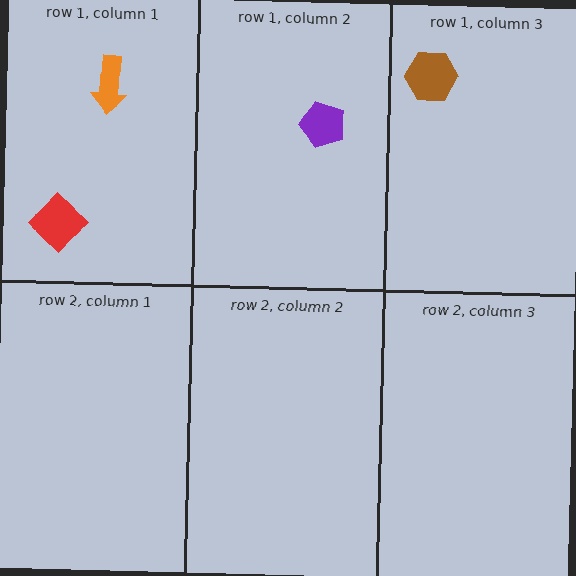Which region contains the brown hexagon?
The row 1, column 3 region.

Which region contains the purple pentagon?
The row 1, column 2 region.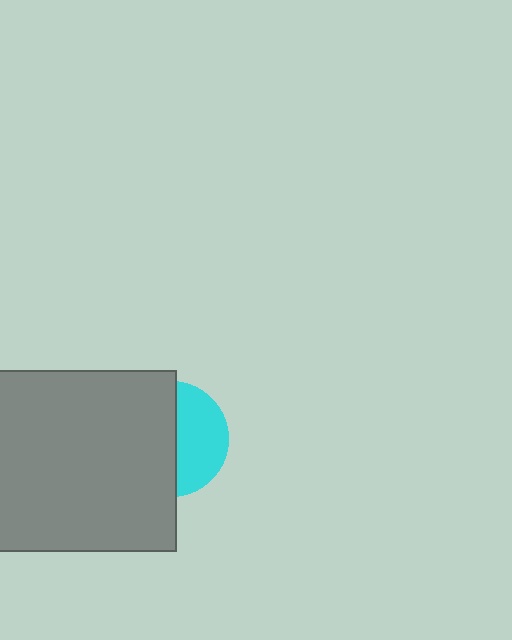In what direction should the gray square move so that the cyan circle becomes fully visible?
The gray square should move left. That is the shortest direction to clear the overlap and leave the cyan circle fully visible.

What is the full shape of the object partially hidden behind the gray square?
The partially hidden object is a cyan circle.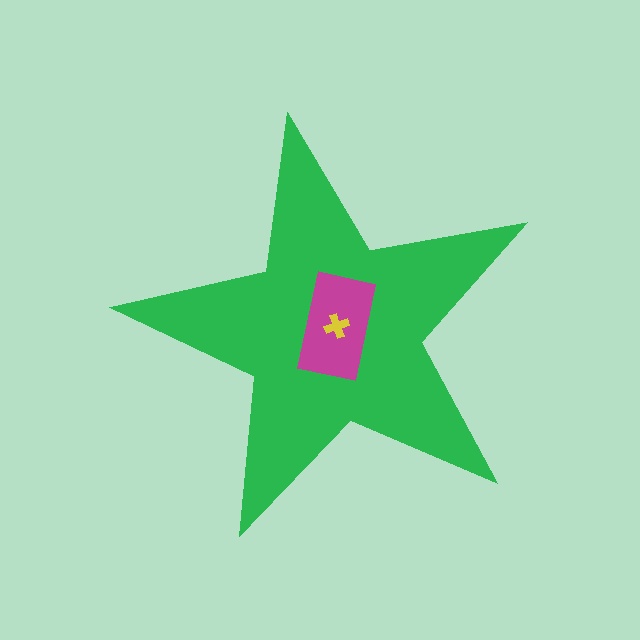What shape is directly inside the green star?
The magenta rectangle.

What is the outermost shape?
The green star.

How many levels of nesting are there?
3.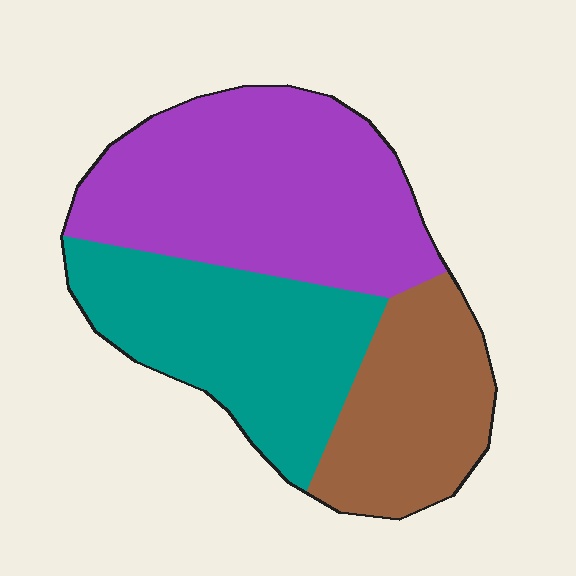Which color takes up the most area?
Purple, at roughly 45%.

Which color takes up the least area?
Brown, at roughly 25%.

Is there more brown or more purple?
Purple.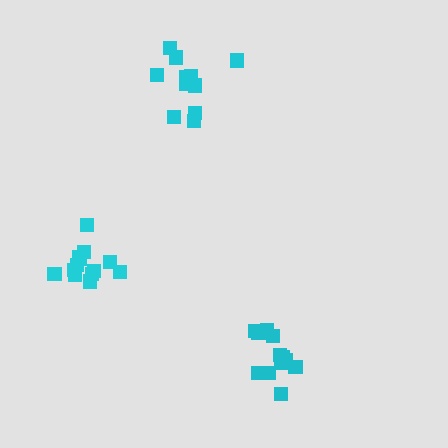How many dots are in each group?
Group 1: 12 dots, Group 2: 13 dots, Group 3: 12 dots (37 total).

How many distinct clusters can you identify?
There are 3 distinct clusters.